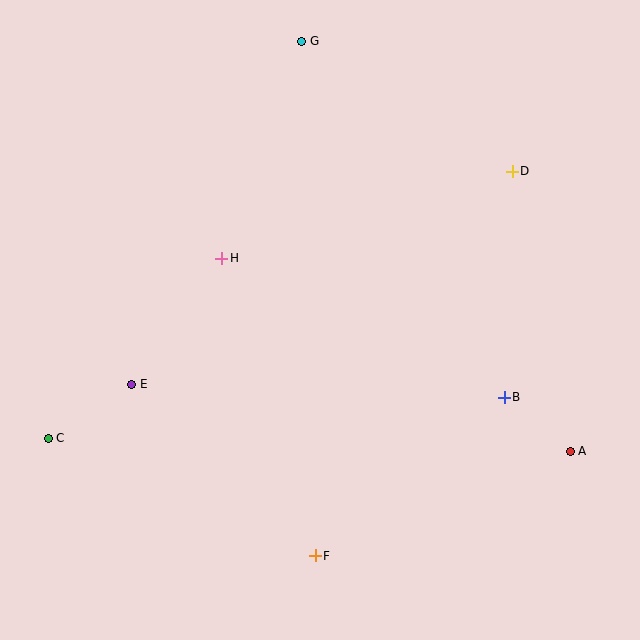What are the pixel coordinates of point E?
Point E is at (132, 384).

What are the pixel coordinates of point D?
Point D is at (512, 171).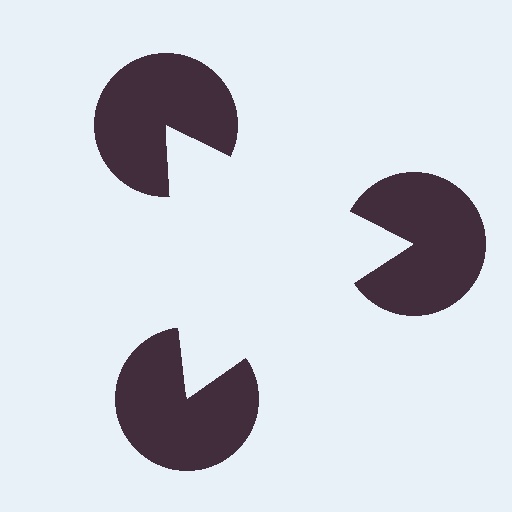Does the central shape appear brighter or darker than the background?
It typically appears slightly brighter than the background, even though no actual brightness change is drawn.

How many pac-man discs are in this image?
There are 3 — one at each vertex of the illusory triangle.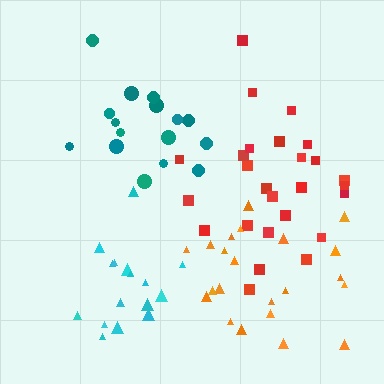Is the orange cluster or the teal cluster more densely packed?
Teal.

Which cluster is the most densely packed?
Cyan.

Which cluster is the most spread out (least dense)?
Red.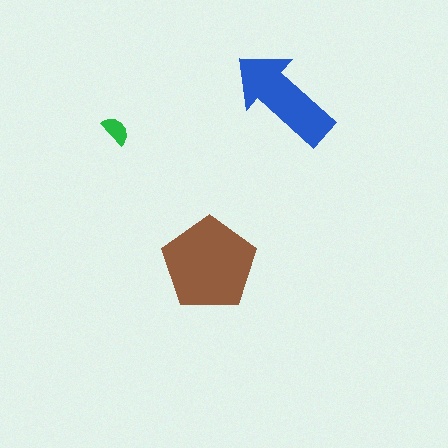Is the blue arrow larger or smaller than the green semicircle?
Larger.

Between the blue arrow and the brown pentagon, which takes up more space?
The brown pentagon.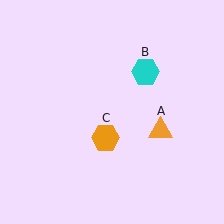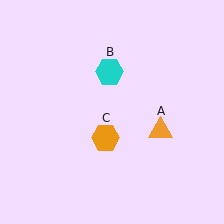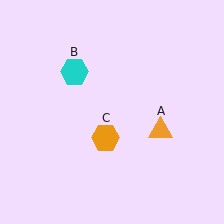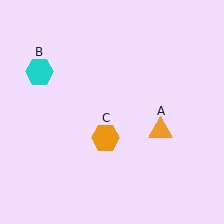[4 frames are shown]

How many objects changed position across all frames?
1 object changed position: cyan hexagon (object B).